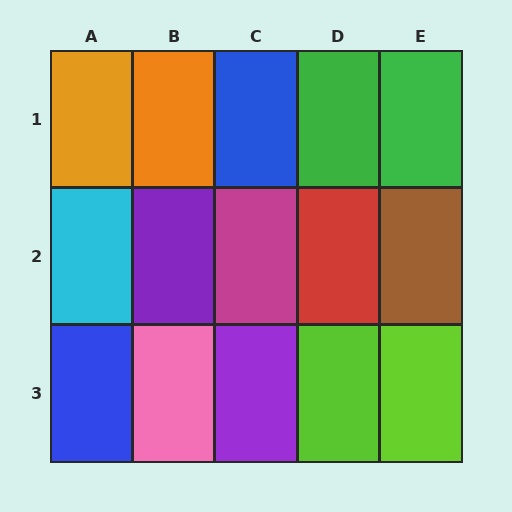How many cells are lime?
2 cells are lime.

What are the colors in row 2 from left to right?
Cyan, purple, magenta, red, brown.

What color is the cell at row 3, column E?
Lime.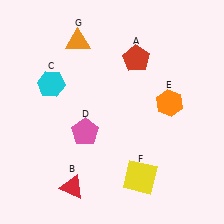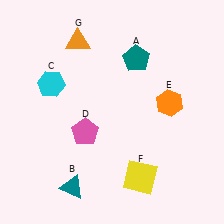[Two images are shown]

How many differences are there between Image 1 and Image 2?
There are 2 differences between the two images.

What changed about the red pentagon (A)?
In Image 1, A is red. In Image 2, it changed to teal.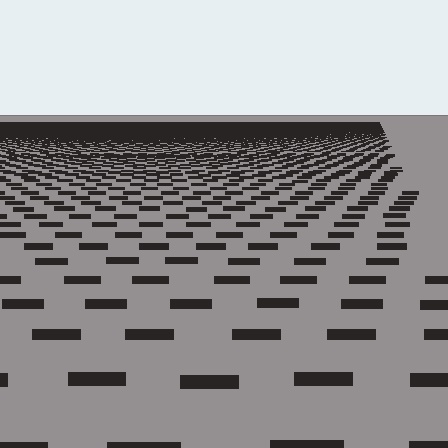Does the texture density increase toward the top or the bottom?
Density increases toward the top.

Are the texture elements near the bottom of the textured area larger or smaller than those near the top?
Larger. Near the bottom, elements are closer to the viewer and appear at a bigger on-screen size.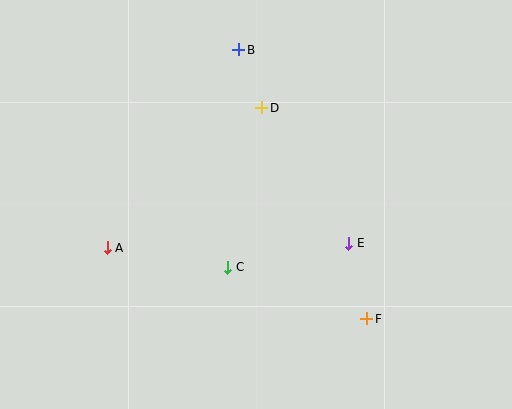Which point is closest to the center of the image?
Point C at (228, 267) is closest to the center.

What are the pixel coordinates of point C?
Point C is at (228, 267).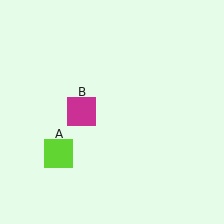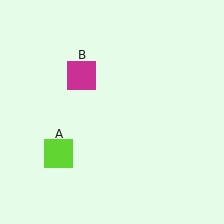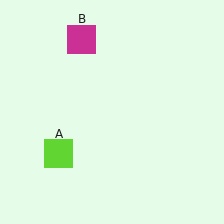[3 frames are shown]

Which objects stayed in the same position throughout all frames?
Lime square (object A) remained stationary.